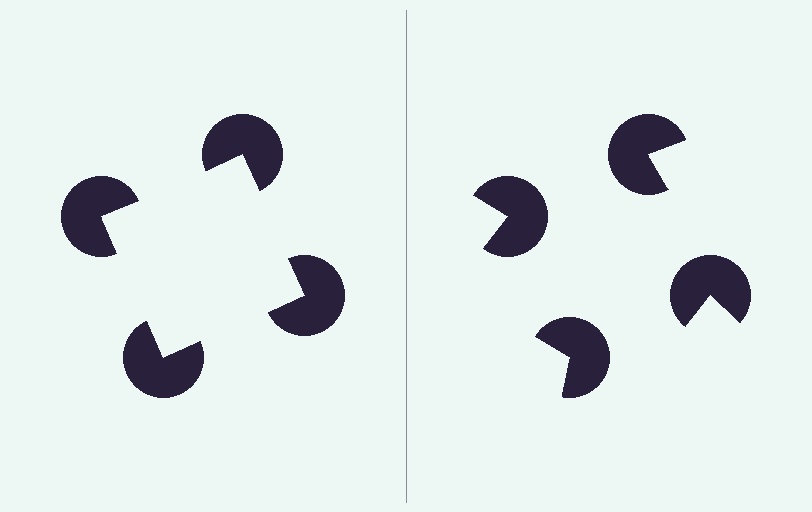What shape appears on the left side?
An illusory square.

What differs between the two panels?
The pac-man discs are positioned identically on both sides; only the wedge orientations differ. On the left they align to a square; on the right they are misaligned.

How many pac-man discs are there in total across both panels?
8 — 4 on each side.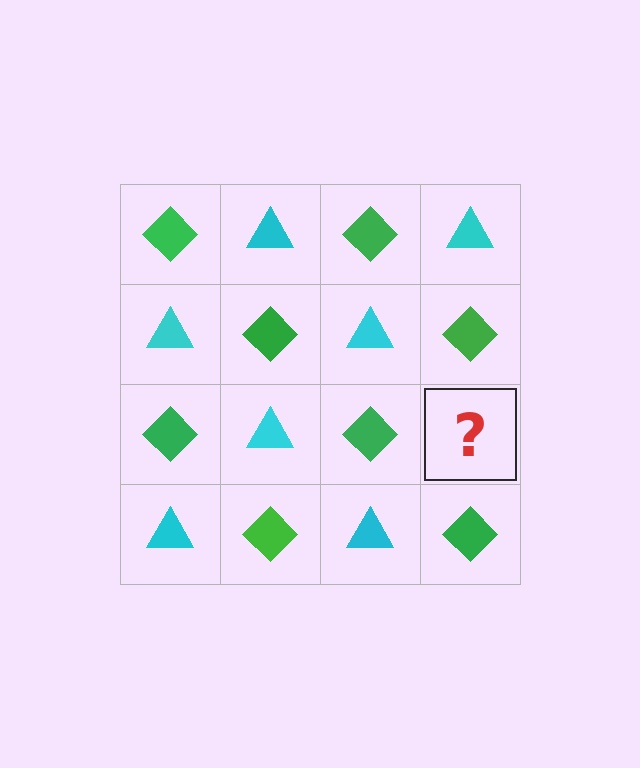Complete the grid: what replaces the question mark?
The question mark should be replaced with a cyan triangle.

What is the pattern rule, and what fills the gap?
The rule is that it alternates green diamond and cyan triangle in a checkerboard pattern. The gap should be filled with a cyan triangle.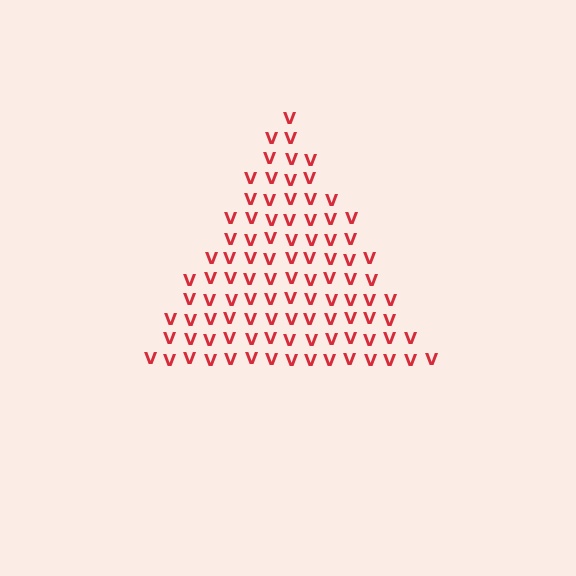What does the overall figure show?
The overall figure shows a triangle.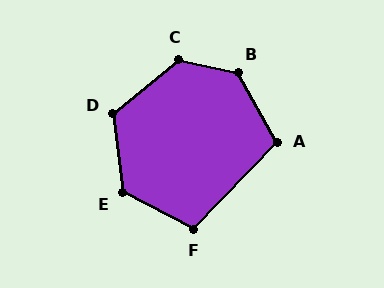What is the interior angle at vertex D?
Approximately 122 degrees (obtuse).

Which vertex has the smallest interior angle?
F, at approximately 107 degrees.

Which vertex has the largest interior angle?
B, at approximately 131 degrees.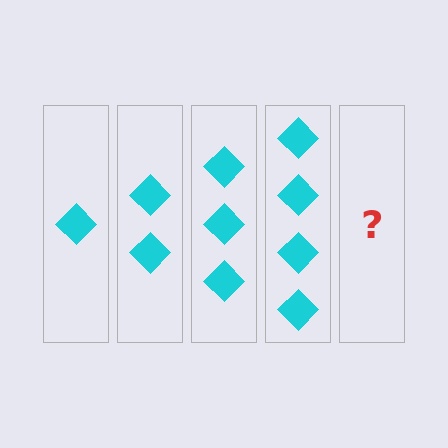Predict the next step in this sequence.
The next step is 5 diamonds.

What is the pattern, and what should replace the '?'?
The pattern is that each step adds one more diamond. The '?' should be 5 diamonds.